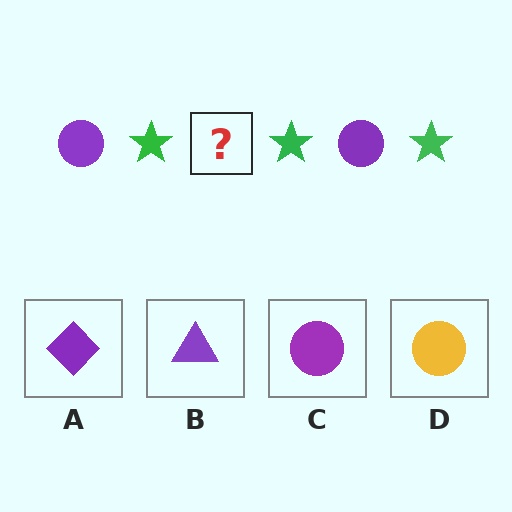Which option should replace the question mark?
Option C.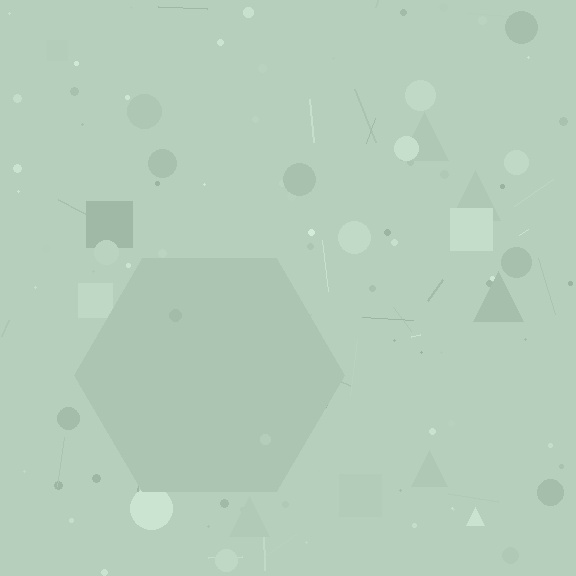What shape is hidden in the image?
A hexagon is hidden in the image.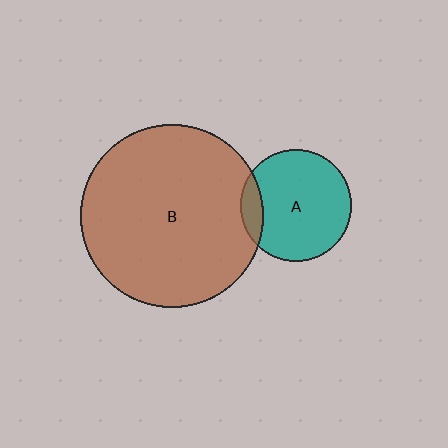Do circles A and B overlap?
Yes.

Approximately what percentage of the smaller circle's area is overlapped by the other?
Approximately 10%.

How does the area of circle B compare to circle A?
Approximately 2.7 times.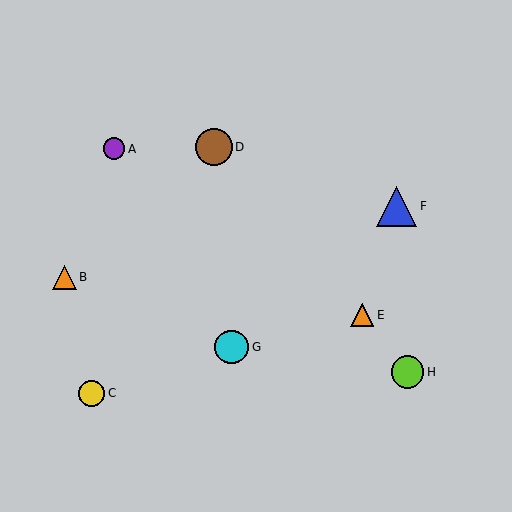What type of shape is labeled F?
Shape F is a blue triangle.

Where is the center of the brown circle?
The center of the brown circle is at (214, 147).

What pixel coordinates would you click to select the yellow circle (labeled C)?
Click at (92, 393) to select the yellow circle C.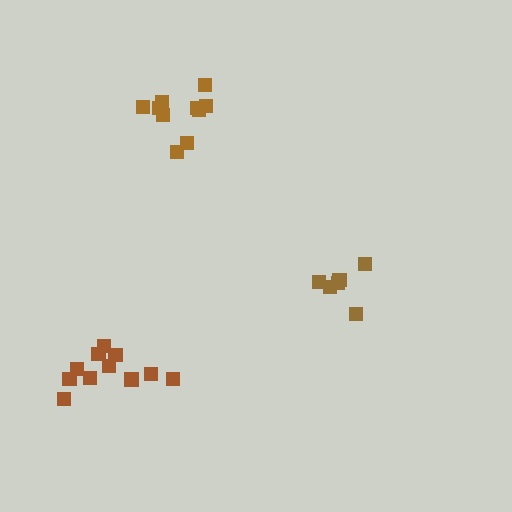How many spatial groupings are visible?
There are 3 spatial groupings.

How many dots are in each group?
Group 1: 6 dots, Group 2: 11 dots, Group 3: 10 dots (27 total).